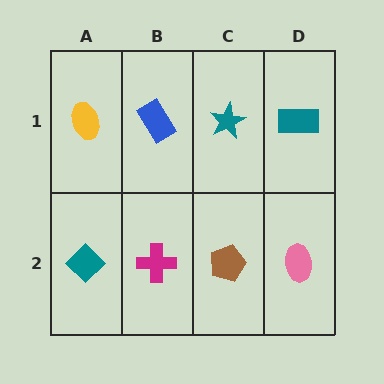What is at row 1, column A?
A yellow ellipse.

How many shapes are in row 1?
4 shapes.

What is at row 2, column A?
A teal diamond.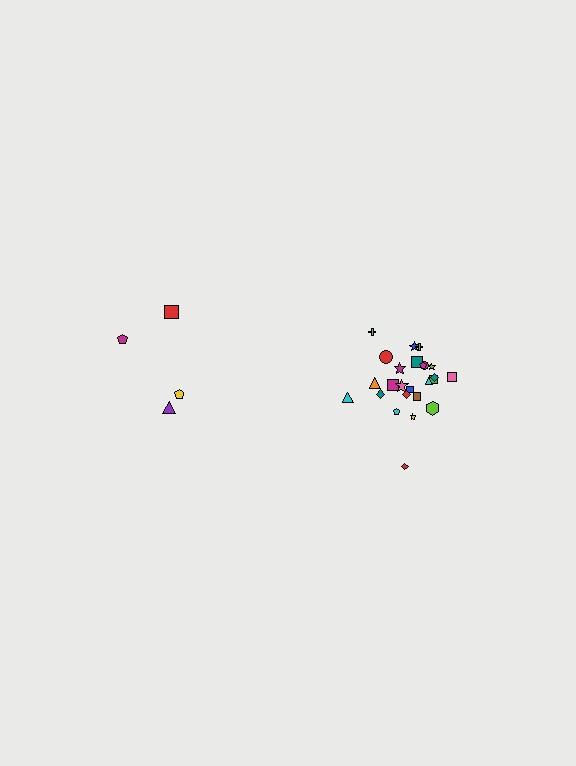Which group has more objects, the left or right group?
The right group.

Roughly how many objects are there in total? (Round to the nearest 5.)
Roughly 30 objects in total.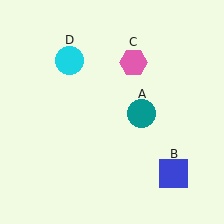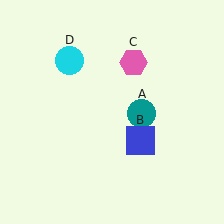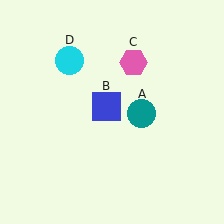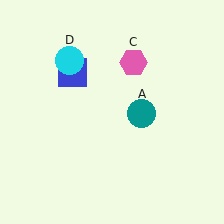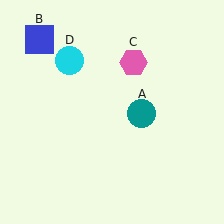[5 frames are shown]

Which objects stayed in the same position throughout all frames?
Teal circle (object A) and pink hexagon (object C) and cyan circle (object D) remained stationary.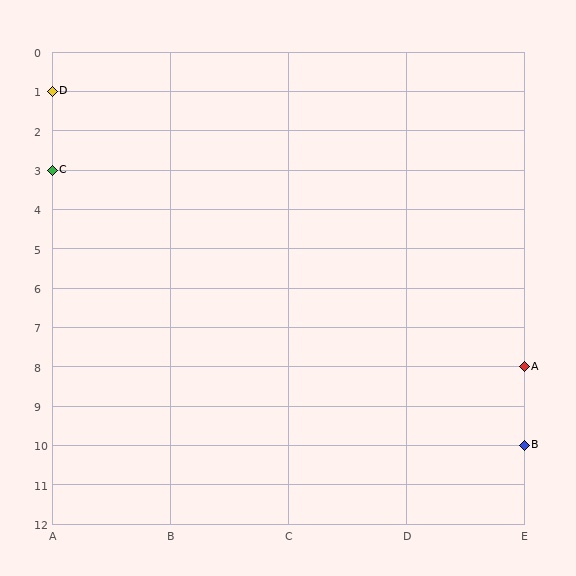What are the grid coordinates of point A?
Point A is at grid coordinates (E, 8).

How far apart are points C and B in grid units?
Points C and B are 4 columns and 7 rows apart (about 8.1 grid units diagonally).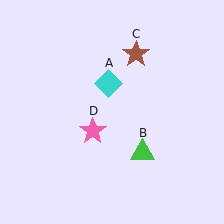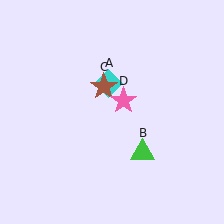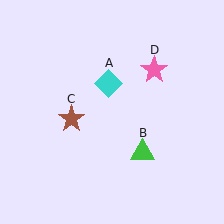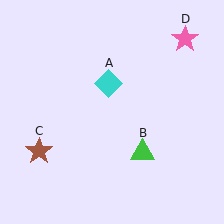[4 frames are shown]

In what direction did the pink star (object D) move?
The pink star (object D) moved up and to the right.